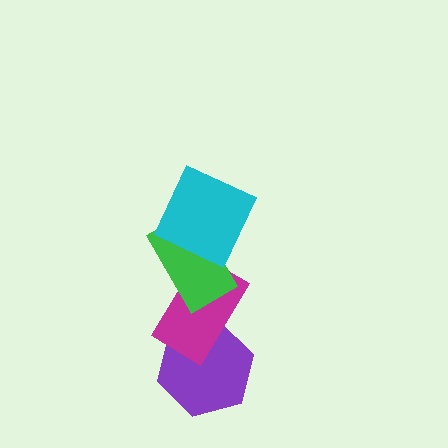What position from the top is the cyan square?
The cyan square is 1st from the top.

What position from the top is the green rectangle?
The green rectangle is 2nd from the top.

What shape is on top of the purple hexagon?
The magenta rectangle is on top of the purple hexagon.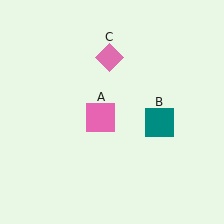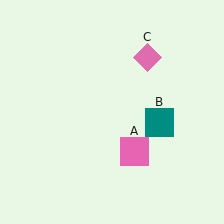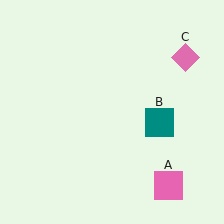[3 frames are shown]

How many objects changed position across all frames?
2 objects changed position: pink square (object A), pink diamond (object C).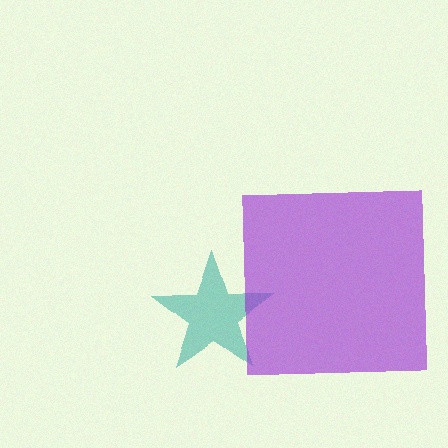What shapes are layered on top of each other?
The layered shapes are: a teal star, a purple square.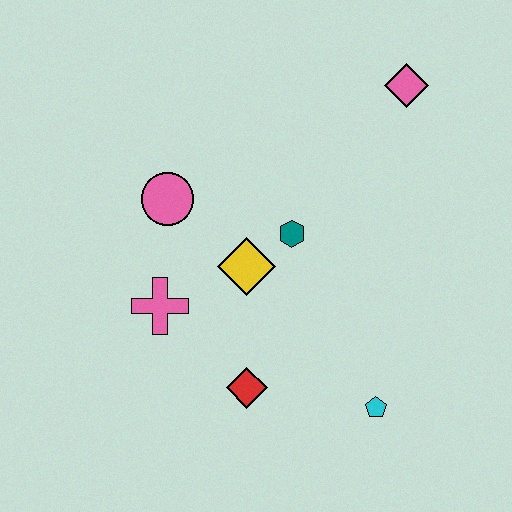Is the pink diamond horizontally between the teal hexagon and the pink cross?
No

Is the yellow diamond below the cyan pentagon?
No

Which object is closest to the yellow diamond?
The teal hexagon is closest to the yellow diamond.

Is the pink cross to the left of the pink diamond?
Yes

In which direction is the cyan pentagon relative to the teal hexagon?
The cyan pentagon is below the teal hexagon.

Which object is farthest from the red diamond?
The pink diamond is farthest from the red diamond.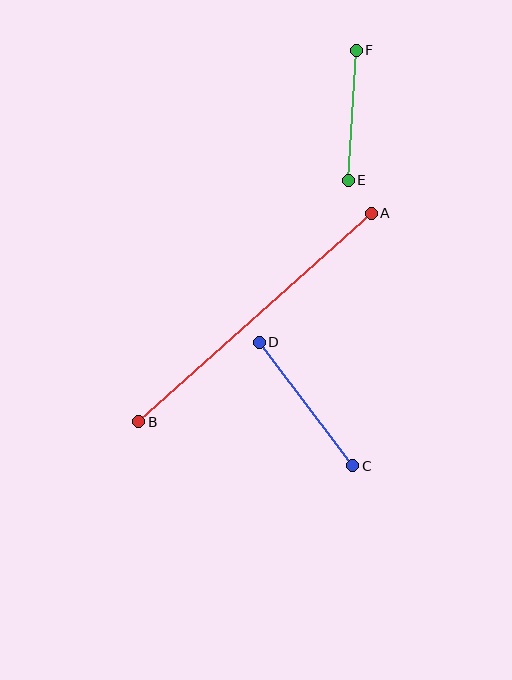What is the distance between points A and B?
The distance is approximately 313 pixels.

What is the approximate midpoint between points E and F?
The midpoint is at approximately (352, 115) pixels.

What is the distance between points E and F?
The distance is approximately 130 pixels.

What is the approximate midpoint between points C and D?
The midpoint is at approximately (306, 404) pixels.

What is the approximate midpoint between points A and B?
The midpoint is at approximately (255, 317) pixels.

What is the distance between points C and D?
The distance is approximately 155 pixels.